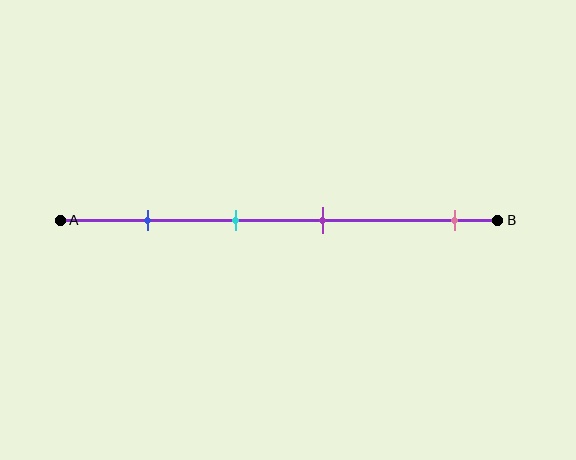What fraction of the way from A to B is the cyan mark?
The cyan mark is approximately 40% (0.4) of the way from A to B.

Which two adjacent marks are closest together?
The cyan and purple marks are the closest adjacent pair.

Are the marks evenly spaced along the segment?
No, the marks are not evenly spaced.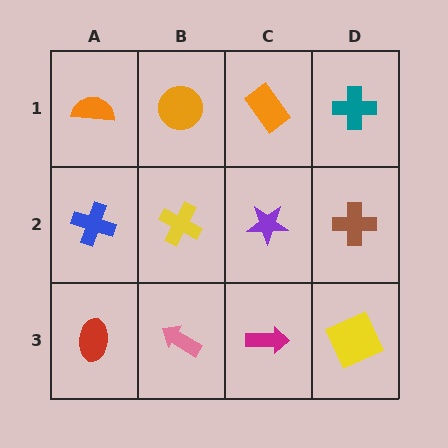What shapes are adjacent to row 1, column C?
A purple star (row 2, column C), an orange circle (row 1, column B), a teal cross (row 1, column D).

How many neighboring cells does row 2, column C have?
4.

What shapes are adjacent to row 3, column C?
A purple star (row 2, column C), a pink arrow (row 3, column B), a yellow square (row 3, column D).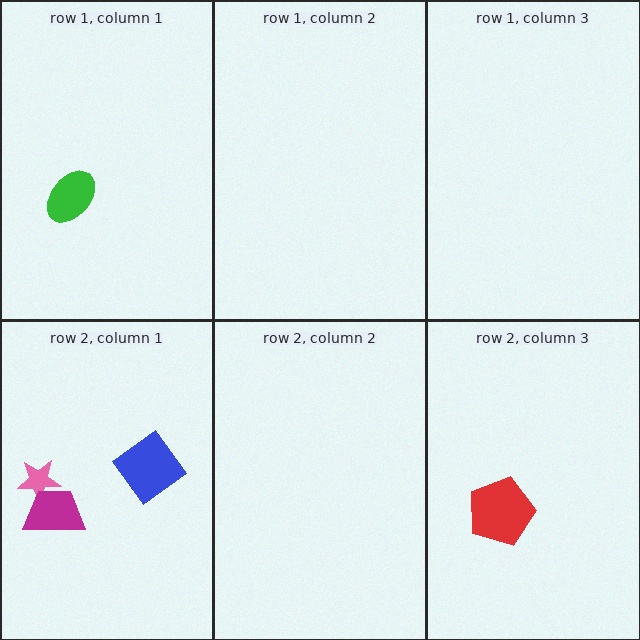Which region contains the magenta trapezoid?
The row 2, column 1 region.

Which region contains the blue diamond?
The row 2, column 1 region.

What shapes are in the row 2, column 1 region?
The blue diamond, the pink star, the magenta trapezoid.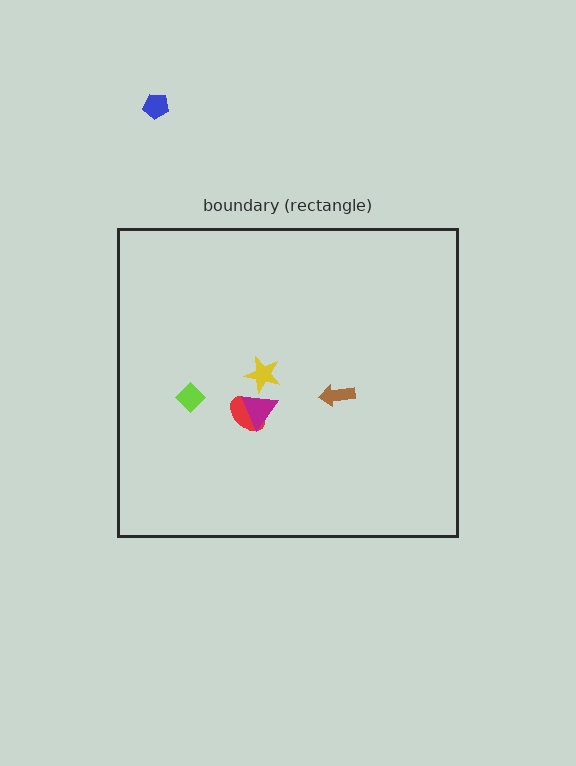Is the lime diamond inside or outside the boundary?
Inside.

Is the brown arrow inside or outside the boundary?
Inside.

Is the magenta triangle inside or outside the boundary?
Inside.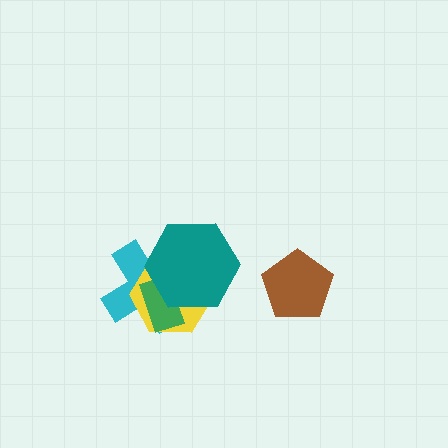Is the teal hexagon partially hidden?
No, no other shape covers it.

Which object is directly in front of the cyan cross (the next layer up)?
The yellow hexagon is directly in front of the cyan cross.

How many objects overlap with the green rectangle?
3 objects overlap with the green rectangle.